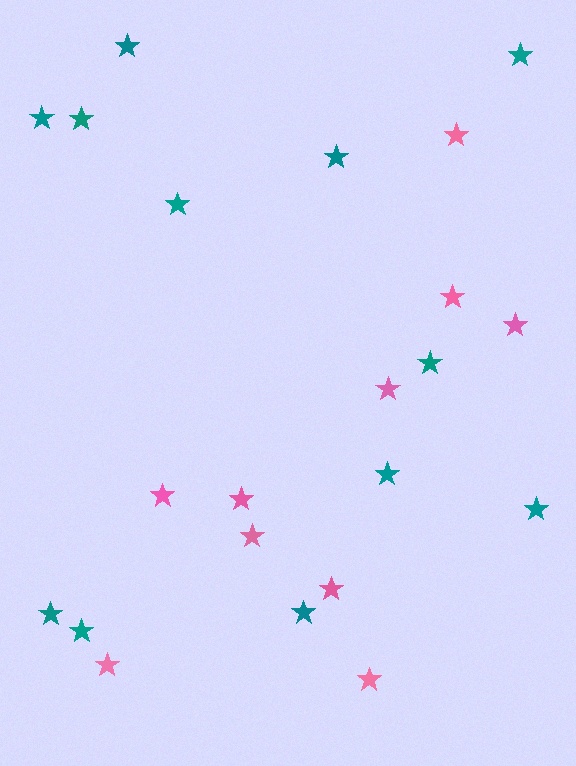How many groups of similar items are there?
There are 2 groups: one group of pink stars (10) and one group of teal stars (12).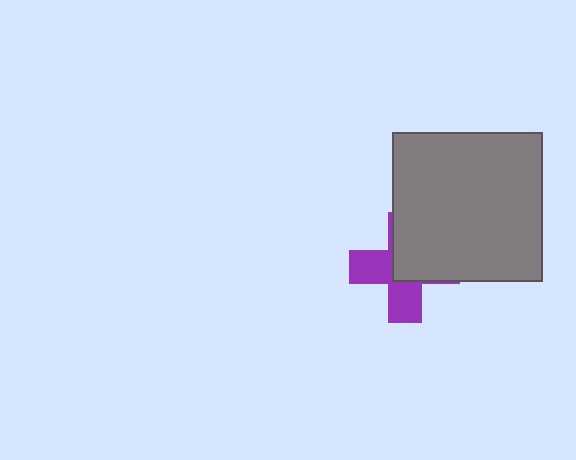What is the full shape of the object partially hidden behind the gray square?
The partially hidden object is a purple cross.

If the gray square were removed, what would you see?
You would see the complete purple cross.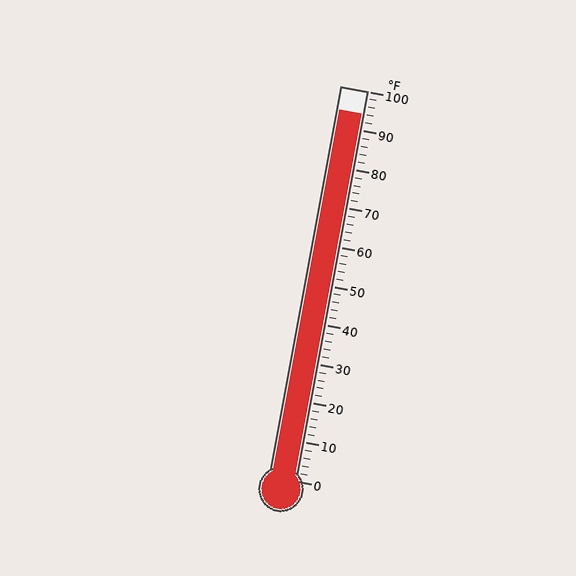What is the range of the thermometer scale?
The thermometer scale ranges from 0°F to 100°F.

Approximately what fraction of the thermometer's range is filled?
The thermometer is filled to approximately 95% of its range.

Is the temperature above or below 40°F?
The temperature is above 40°F.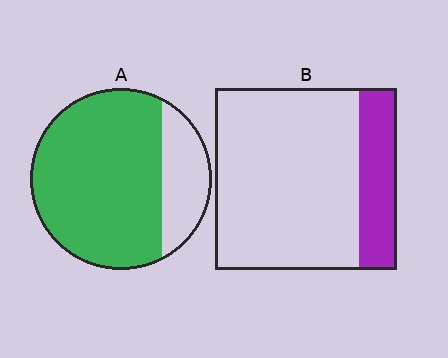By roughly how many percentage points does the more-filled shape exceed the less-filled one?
By roughly 55 percentage points (A over B).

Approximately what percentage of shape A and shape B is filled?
A is approximately 80% and B is approximately 20%.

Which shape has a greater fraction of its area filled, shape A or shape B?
Shape A.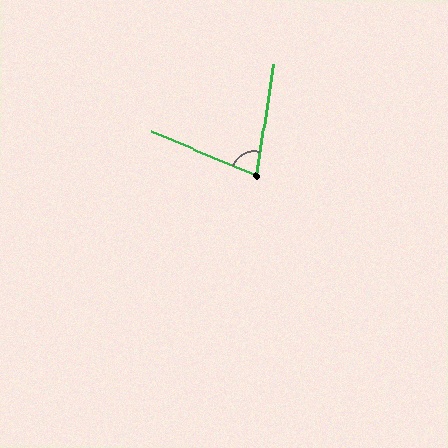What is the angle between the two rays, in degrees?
Approximately 76 degrees.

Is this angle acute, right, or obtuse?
It is acute.